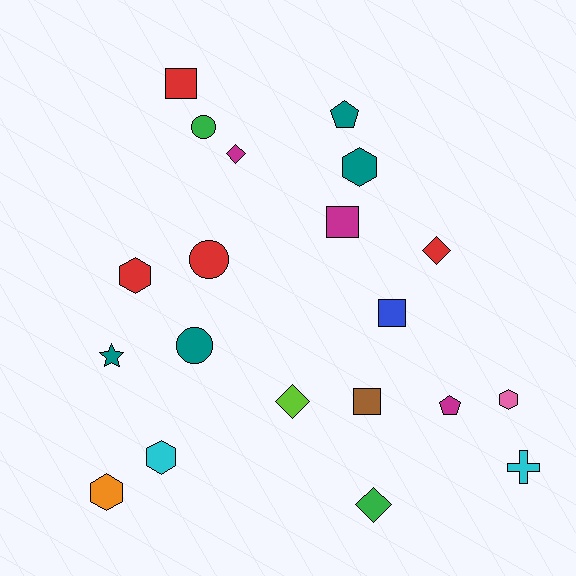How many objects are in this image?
There are 20 objects.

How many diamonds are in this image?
There are 4 diamonds.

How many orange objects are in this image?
There is 1 orange object.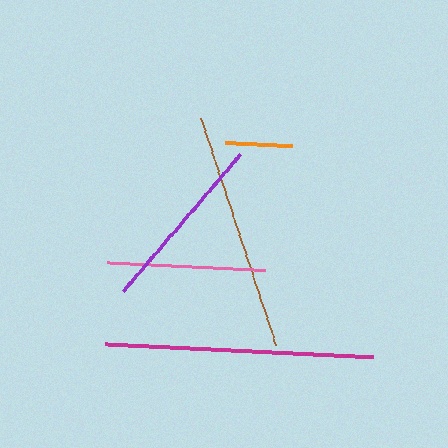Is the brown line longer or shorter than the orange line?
The brown line is longer than the orange line.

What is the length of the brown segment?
The brown segment is approximately 239 pixels long.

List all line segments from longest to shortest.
From longest to shortest: magenta, brown, purple, pink, orange.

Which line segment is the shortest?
The orange line is the shortest at approximately 67 pixels.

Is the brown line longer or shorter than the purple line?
The brown line is longer than the purple line.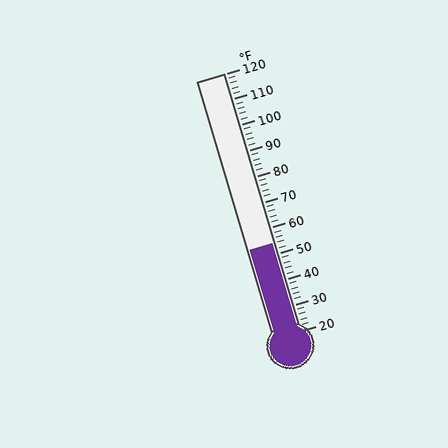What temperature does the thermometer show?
The thermometer shows approximately 54°F.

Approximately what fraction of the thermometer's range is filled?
The thermometer is filled to approximately 35% of its range.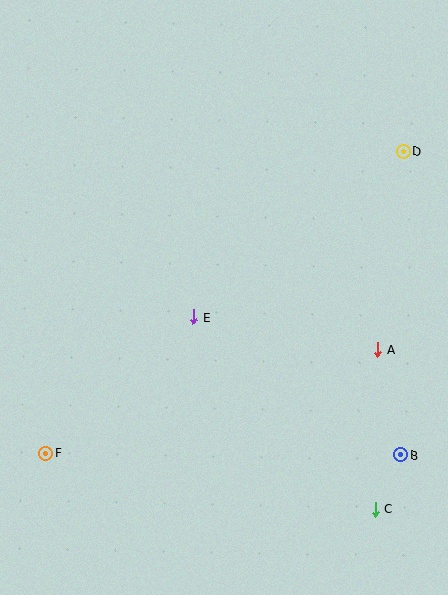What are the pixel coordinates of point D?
Point D is at (403, 152).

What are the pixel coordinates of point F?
Point F is at (46, 453).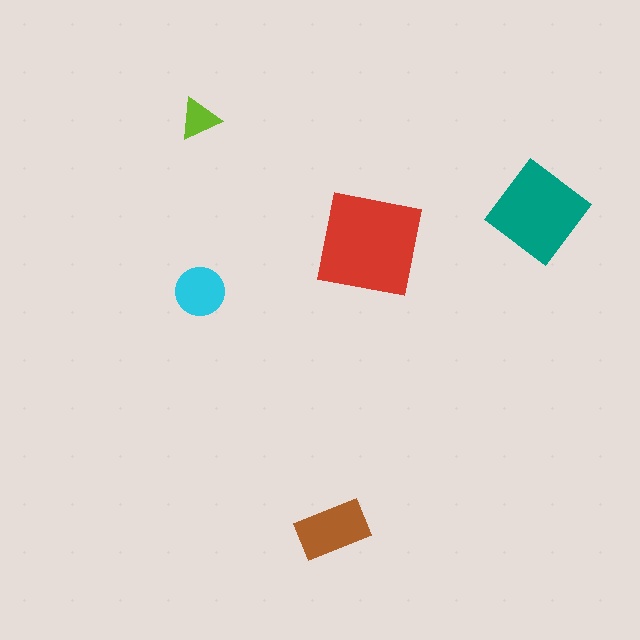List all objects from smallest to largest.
The lime triangle, the cyan circle, the brown rectangle, the teal diamond, the red square.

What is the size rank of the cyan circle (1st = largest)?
4th.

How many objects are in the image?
There are 5 objects in the image.